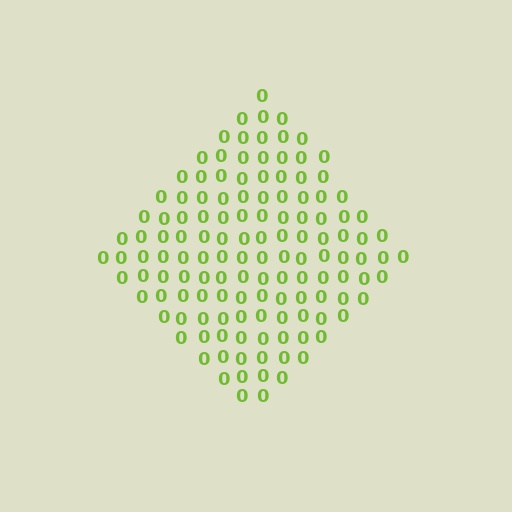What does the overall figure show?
The overall figure shows a diamond.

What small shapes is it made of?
It is made of small digit 0's.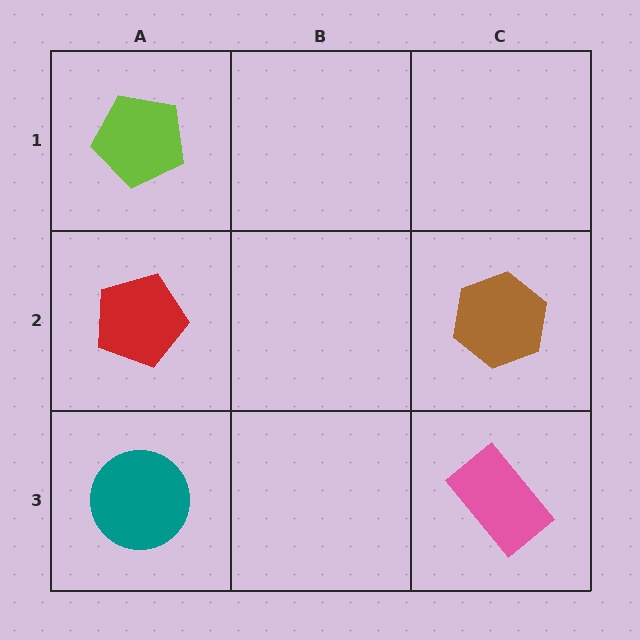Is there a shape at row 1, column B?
No, that cell is empty.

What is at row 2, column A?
A red pentagon.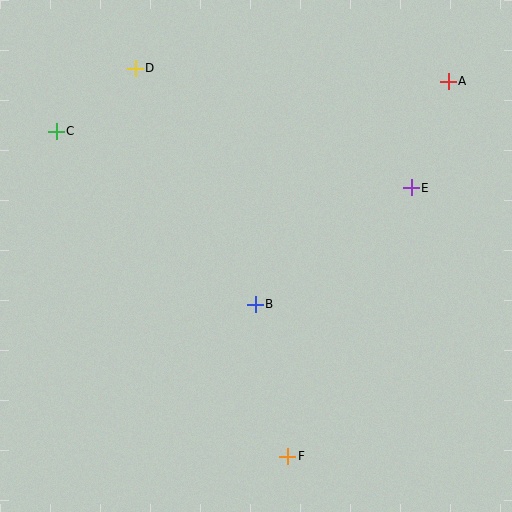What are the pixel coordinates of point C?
Point C is at (56, 131).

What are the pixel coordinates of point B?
Point B is at (255, 304).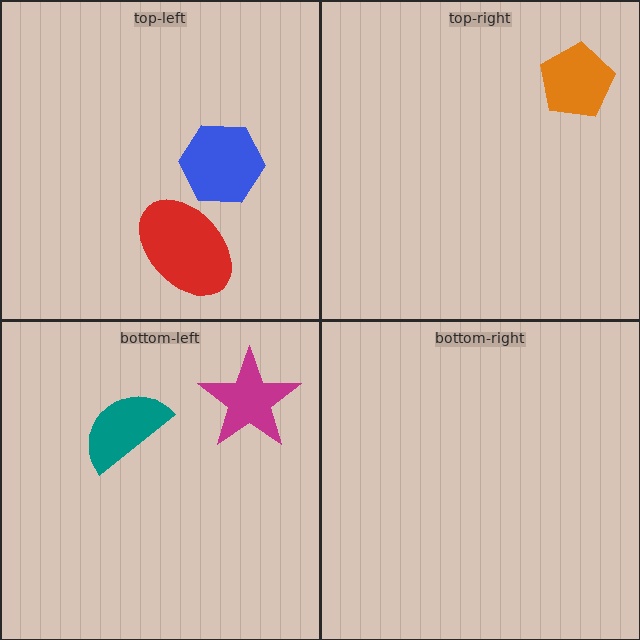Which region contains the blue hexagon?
The top-left region.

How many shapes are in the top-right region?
1.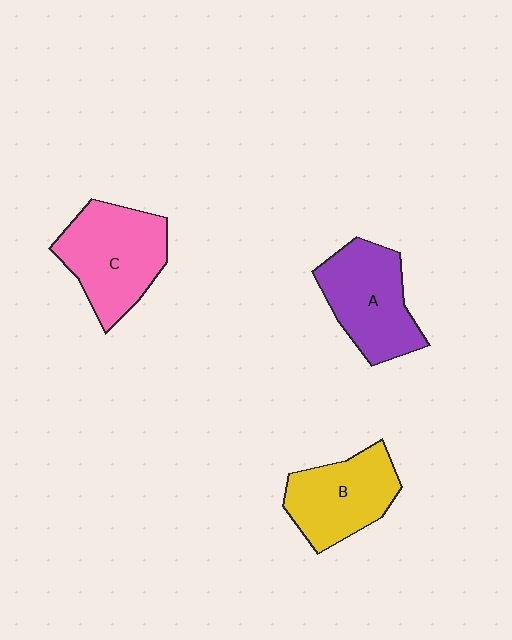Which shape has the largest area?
Shape C (pink).